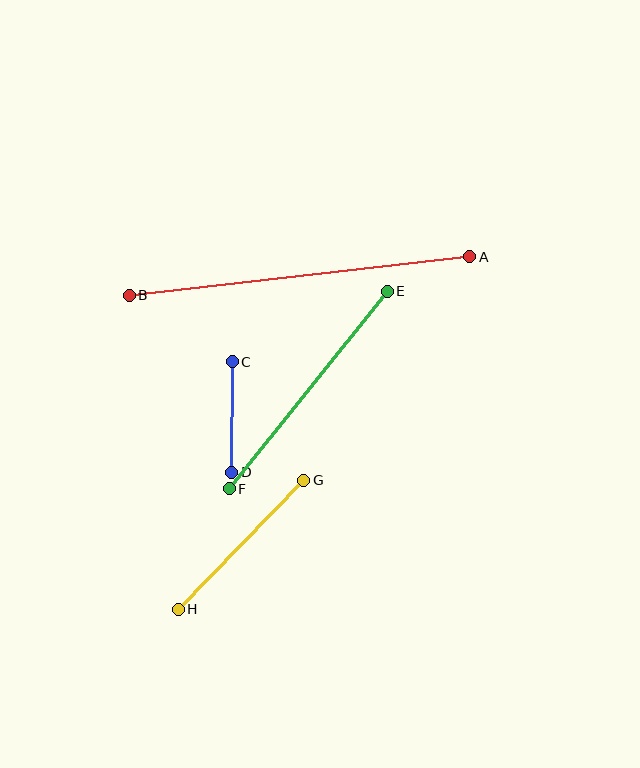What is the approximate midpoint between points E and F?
The midpoint is at approximately (308, 390) pixels.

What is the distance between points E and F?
The distance is approximately 253 pixels.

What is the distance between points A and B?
The distance is approximately 342 pixels.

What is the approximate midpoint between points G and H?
The midpoint is at approximately (241, 545) pixels.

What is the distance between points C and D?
The distance is approximately 110 pixels.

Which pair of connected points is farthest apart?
Points A and B are farthest apart.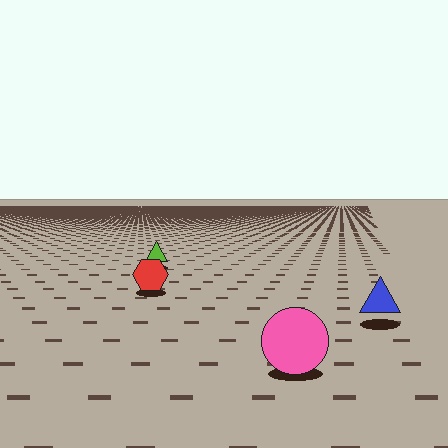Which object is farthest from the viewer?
The lime triangle is farthest from the viewer. It appears smaller and the ground texture around it is denser.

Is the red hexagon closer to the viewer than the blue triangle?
No. The blue triangle is closer — you can tell from the texture gradient: the ground texture is coarser near it.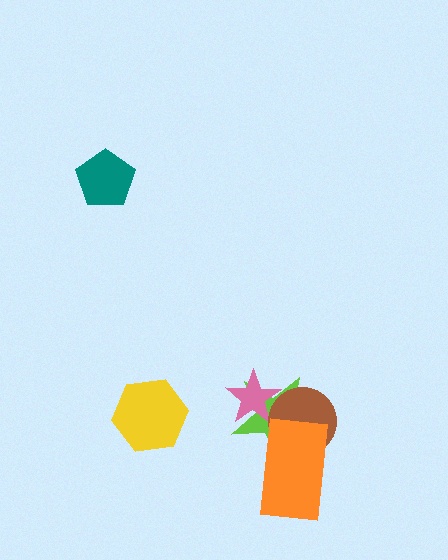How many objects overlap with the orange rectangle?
2 objects overlap with the orange rectangle.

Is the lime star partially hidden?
Yes, it is partially covered by another shape.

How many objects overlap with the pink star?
2 objects overlap with the pink star.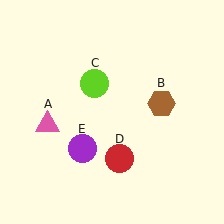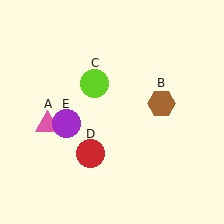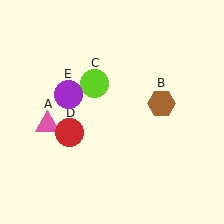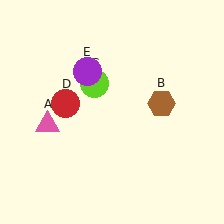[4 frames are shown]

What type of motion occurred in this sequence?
The red circle (object D), purple circle (object E) rotated clockwise around the center of the scene.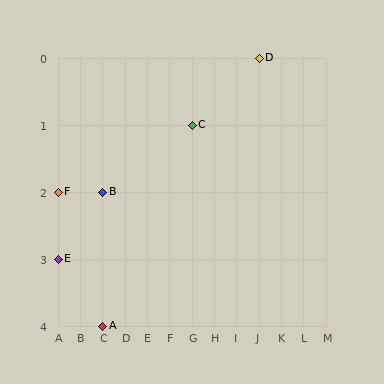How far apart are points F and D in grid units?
Points F and D are 9 columns and 2 rows apart (about 9.2 grid units diagonally).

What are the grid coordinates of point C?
Point C is at grid coordinates (G, 1).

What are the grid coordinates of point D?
Point D is at grid coordinates (J, 0).